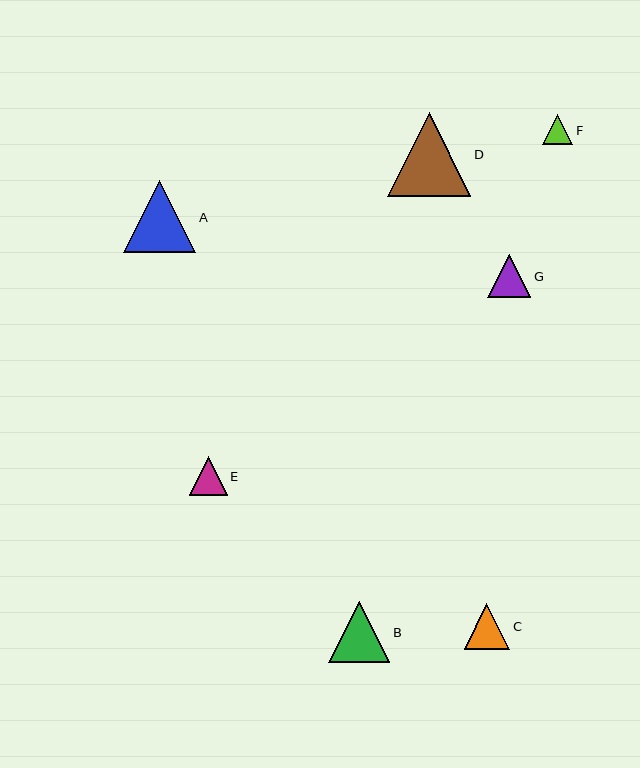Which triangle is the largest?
Triangle D is the largest with a size of approximately 84 pixels.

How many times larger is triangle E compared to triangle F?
Triangle E is approximately 1.3 times the size of triangle F.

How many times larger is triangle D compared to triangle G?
Triangle D is approximately 2.0 times the size of triangle G.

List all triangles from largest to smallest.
From largest to smallest: D, A, B, C, G, E, F.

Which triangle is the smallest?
Triangle F is the smallest with a size of approximately 30 pixels.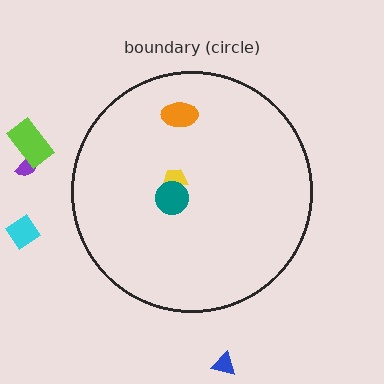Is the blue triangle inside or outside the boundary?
Outside.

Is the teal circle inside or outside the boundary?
Inside.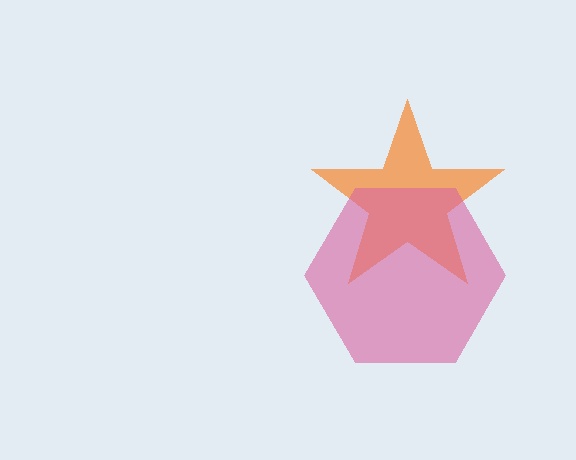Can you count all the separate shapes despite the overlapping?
Yes, there are 2 separate shapes.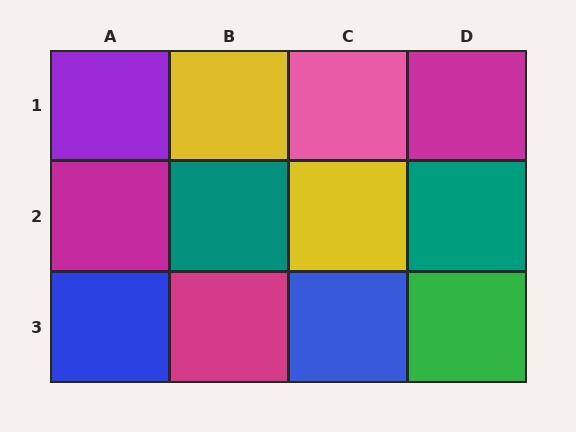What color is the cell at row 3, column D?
Green.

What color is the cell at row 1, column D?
Magenta.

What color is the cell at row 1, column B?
Yellow.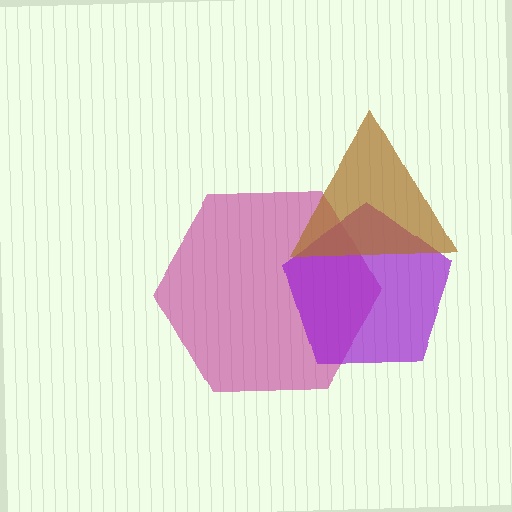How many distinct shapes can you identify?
There are 3 distinct shapes: a magenta hexagon, a purple pentagon, a brown triangle.